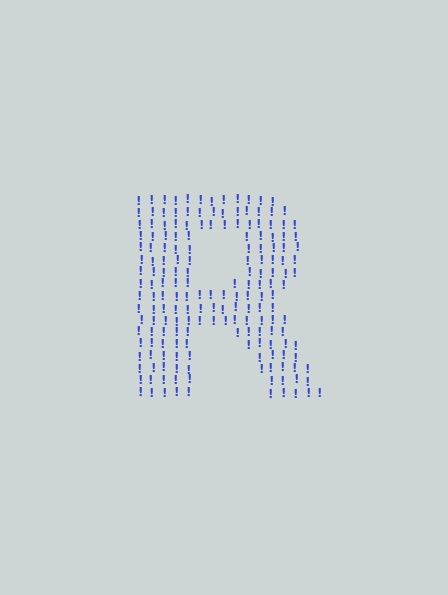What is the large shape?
The large shape is the letter R.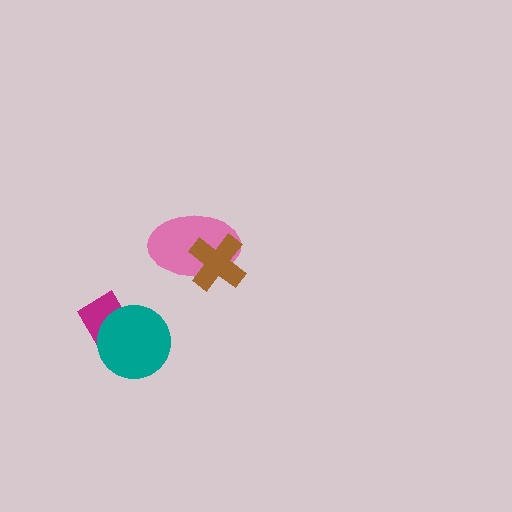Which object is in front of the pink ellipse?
The brown cross is in front of the pink ellipse.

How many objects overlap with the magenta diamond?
1 object overlaps with the magenta diamond.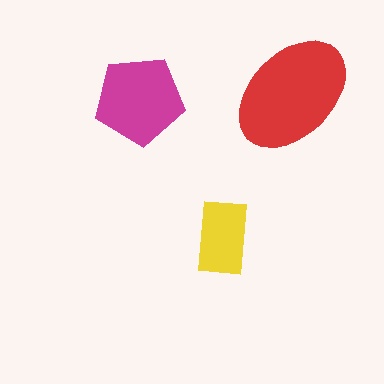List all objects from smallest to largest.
The yellow rectangle, the magenta pentagon, the red ellipse.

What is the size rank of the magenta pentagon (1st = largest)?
2nd.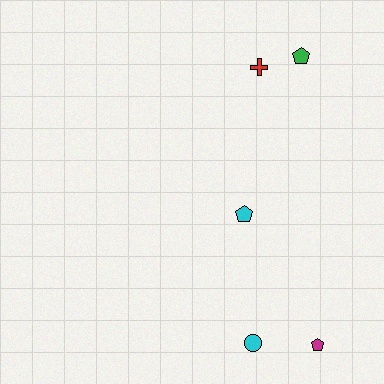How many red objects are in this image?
There is 1 red object.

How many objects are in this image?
There are 5 objects.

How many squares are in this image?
There are no squares.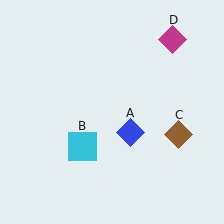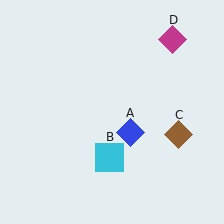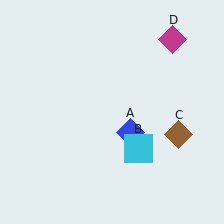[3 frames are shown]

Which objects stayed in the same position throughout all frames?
Blue diamond (object A) and brown diamond (object C) and magenta diamond (object D) remained stationary.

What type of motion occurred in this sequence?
The cyan square (object B) rotated counterclockwise around the center of the scene.